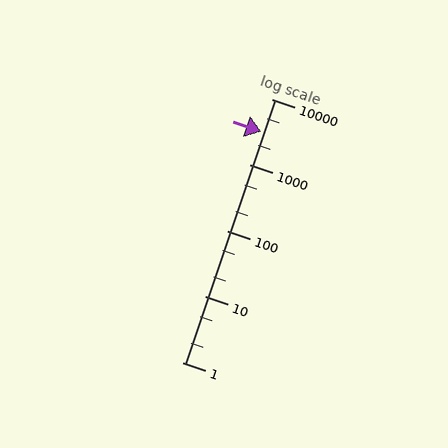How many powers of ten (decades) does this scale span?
The scale spans 4 decades, from 1 to 10000.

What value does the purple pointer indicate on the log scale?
The pointer indicates approximately 3200.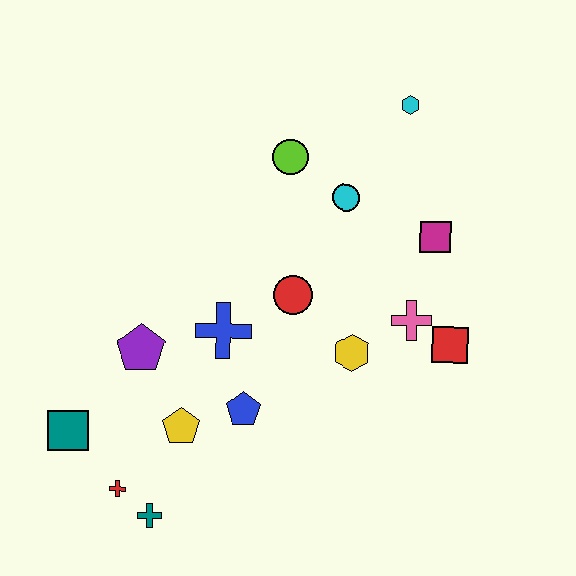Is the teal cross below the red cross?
Yes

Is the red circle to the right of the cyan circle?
No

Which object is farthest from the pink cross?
The teal square is farthest from the pink cross.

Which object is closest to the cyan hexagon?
The cyan circle is closest to the cyan hexagon.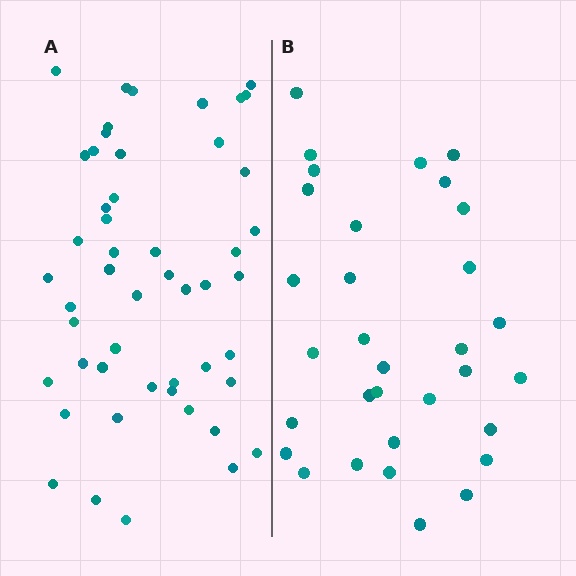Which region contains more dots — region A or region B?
Region A (the left region) has more dots.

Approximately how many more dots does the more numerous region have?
Region A has approximately 20 more dots than region B.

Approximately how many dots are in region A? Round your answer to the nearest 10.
About 50 dots.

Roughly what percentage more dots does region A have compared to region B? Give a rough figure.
About 55% more.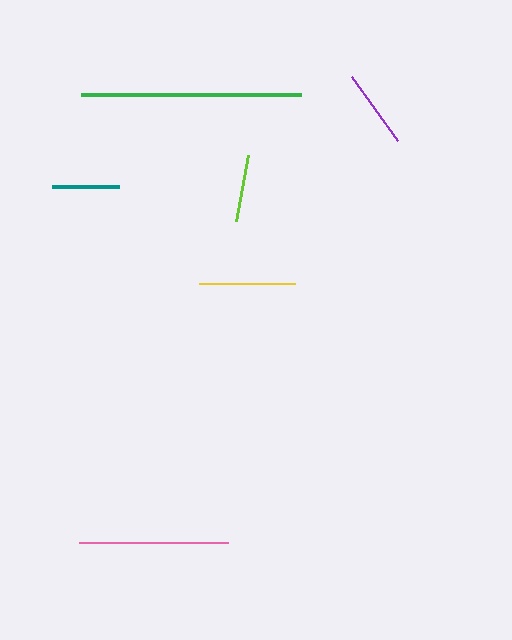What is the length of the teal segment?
The teal segment is approximately 66 pixels long.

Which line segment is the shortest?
The teal line is the shortest at approximately 66 pixels.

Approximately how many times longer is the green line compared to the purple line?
The green line is approximately 2.8 times the length of the purple line.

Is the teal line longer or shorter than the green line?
The green line is longer than the teal line.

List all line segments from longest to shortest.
From longest to shortest: green, pink, yellow, purple, lime, teal.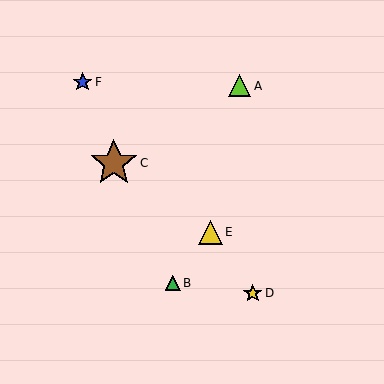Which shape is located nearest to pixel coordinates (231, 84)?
The lime triangle (labeled A) at (239, 86) is nearest to that location.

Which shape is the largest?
The brown star (labeled C) is the largest.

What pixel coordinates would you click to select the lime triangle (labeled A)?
Click at (239, 86) to select the lime triangle A.